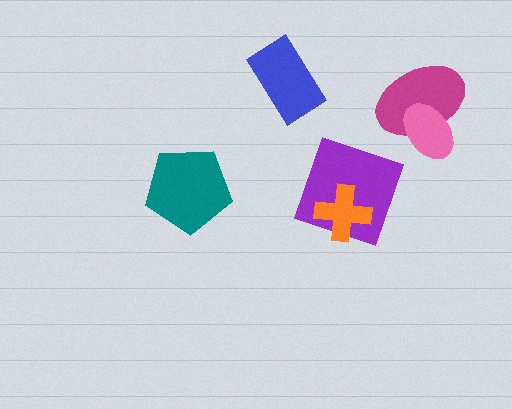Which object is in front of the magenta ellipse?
The pink ellipse is in front of the magenta ellipse.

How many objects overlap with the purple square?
1 object overlaps with the purple square.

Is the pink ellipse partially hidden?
No, no other shape covers it.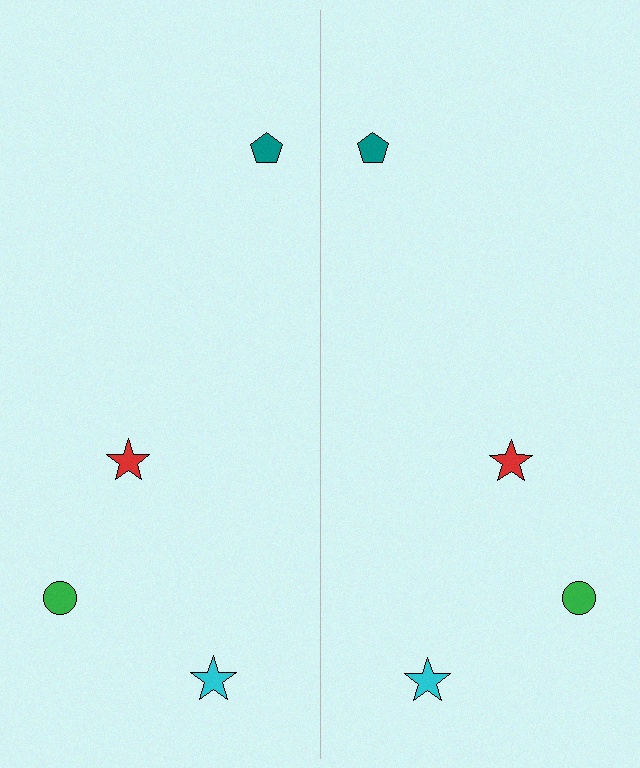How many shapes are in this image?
There are 8 shapes in this image.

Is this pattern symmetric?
Yes, this pattern has bilateral (reflection) symmetry.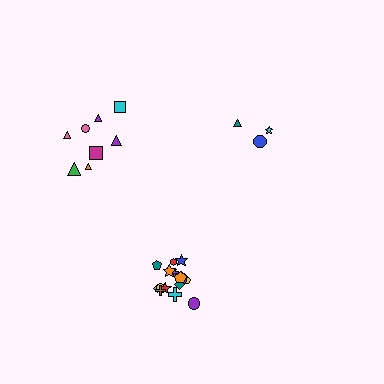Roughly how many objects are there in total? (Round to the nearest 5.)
Roughly 25 objects in total.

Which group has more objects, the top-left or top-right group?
The top-left group.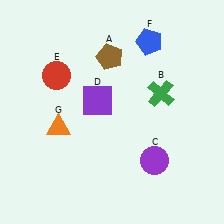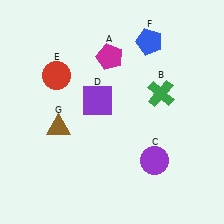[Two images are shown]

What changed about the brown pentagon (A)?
In Image 1, A is brown. In Image 2, it changed to magenta.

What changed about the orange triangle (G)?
In Image 1, G is orange. In Image 2, it changed to brown.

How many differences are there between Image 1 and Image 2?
There are 2 differences between the two images.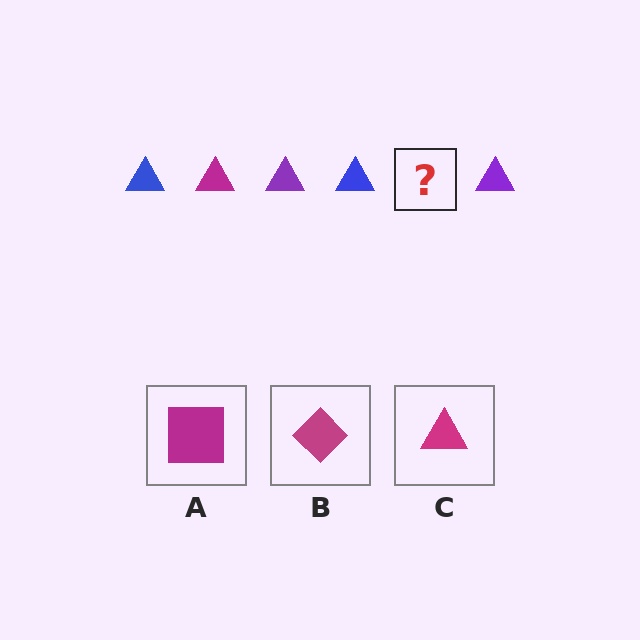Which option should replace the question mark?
Option C.